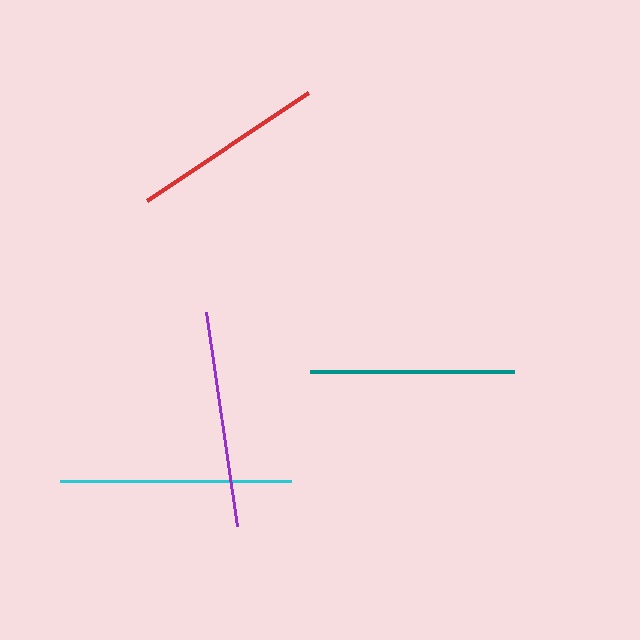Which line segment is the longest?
The cyan line is the longest at approximately 231 pixels.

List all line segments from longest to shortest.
From longest to shortest: cyan, purple, teal, red.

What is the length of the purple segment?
The purple segment is approximately 217 pixels long.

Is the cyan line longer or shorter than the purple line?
The cyan line is longer than the purple line.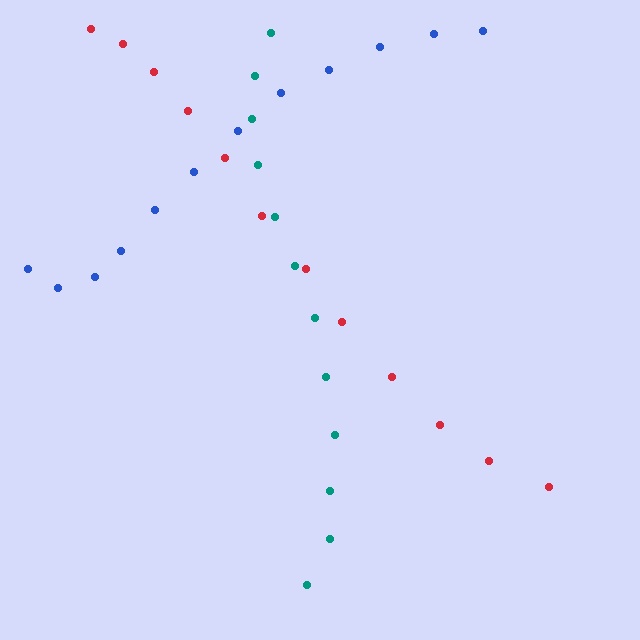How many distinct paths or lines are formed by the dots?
There are 3 distinct paths.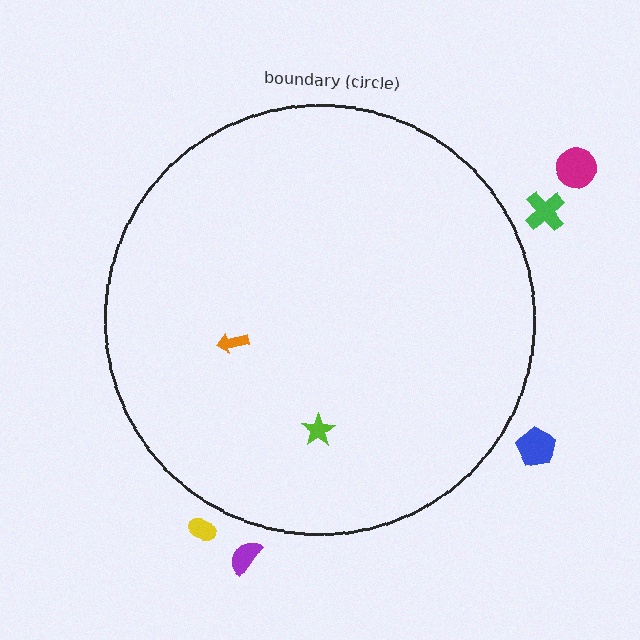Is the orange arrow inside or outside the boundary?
Inside.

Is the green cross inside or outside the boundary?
Outside.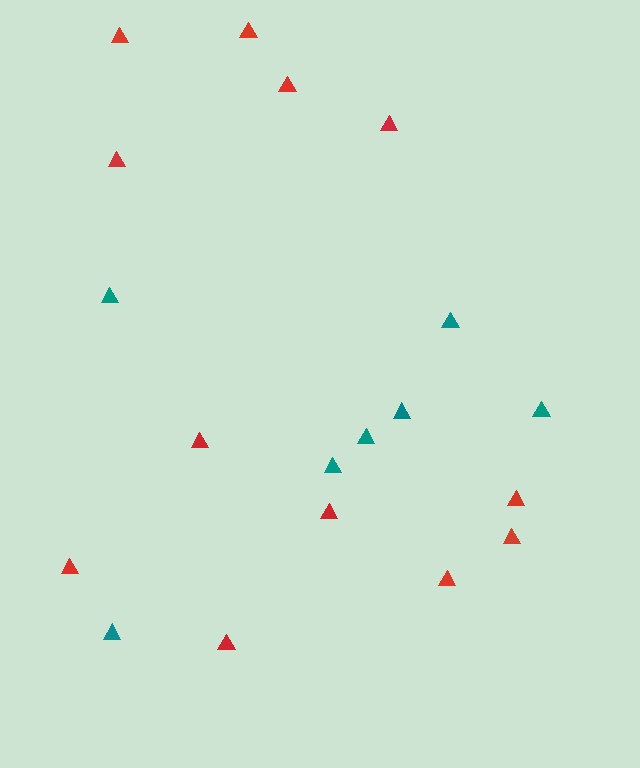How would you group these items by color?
There are 2 groups: one group of red triangles (12) and one group of teal triangles (7).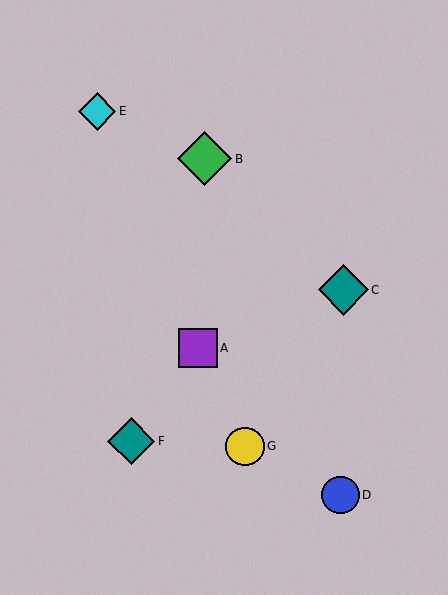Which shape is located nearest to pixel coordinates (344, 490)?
The blue circle (labeled D) at (341, 495) is nearest to that location.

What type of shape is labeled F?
Shape F is a teal diamond.